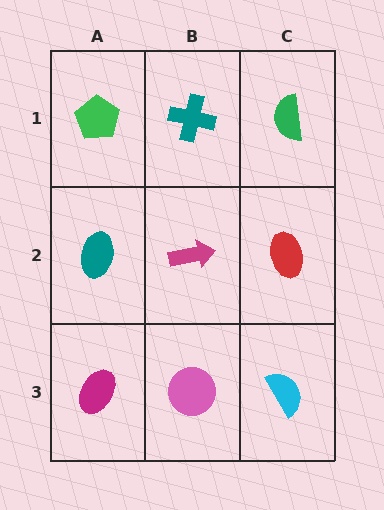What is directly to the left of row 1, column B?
A green pentagon.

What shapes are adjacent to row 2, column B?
A teal cross (row 1, column B), a pink circle (row 3, column B), a teal ellipse (row 2, column A), a red ellipse (row 2, column C).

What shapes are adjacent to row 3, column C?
A red ellipse (row 2, column C), a pink circle (row 3, column B).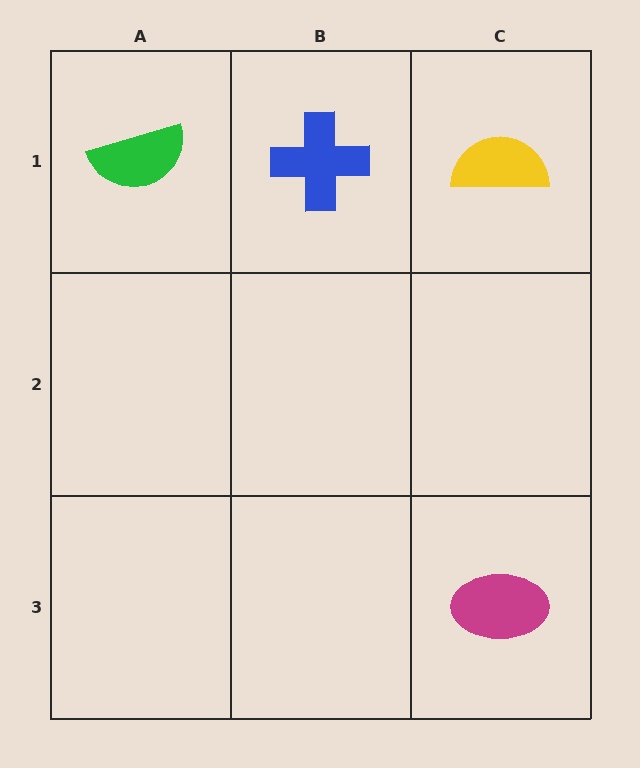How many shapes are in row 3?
1 shape.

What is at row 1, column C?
A yellow semicircle.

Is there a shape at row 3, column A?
No, that cell is empty.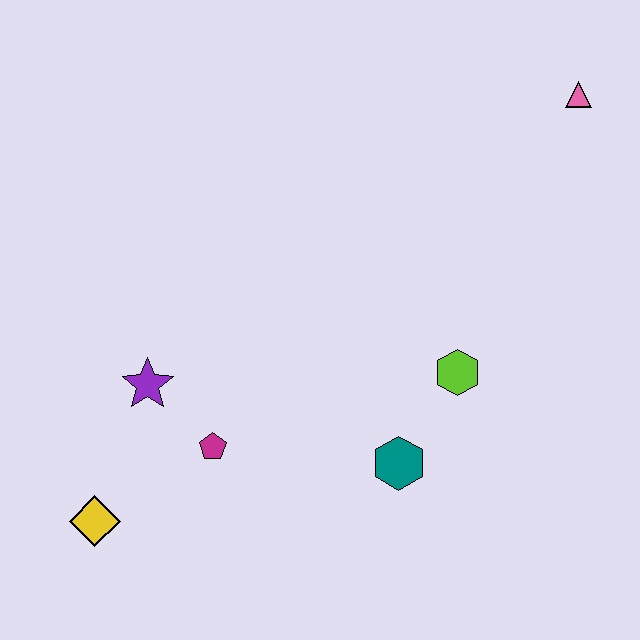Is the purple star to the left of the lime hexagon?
Yes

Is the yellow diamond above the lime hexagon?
No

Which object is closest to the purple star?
The magenta pentagon is closest to the purple star.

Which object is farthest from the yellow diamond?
The pink triangle is farthest from the yellow diamond.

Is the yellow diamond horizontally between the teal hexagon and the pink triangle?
No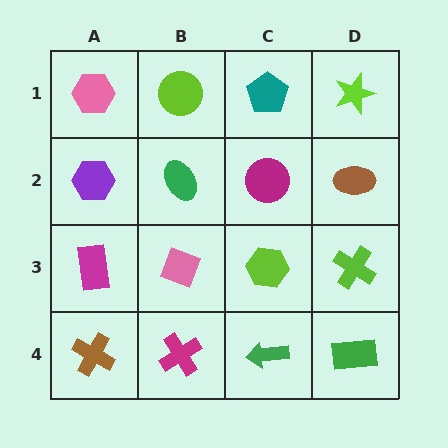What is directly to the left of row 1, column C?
A lime circle.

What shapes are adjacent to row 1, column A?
A purple hexagon (row 2, column A), a lime circle (row 1, column B).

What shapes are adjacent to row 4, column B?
A pink diamond (row 3, column B), a brown cross (row 4, column A), a green arrow (row 4, column C).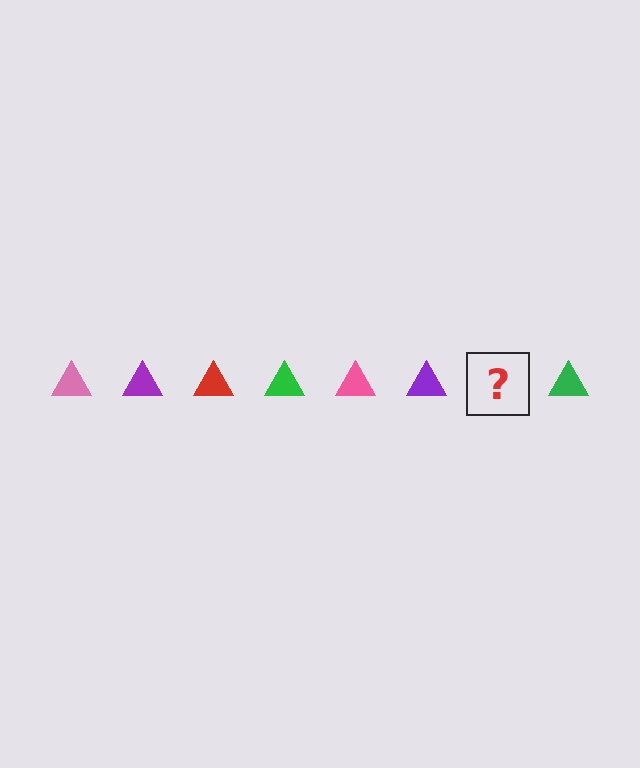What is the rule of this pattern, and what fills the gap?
The rule is that the pattern cycles through pink, purple, red, green triangles. The gap should be filled with a red triangle.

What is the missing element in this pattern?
The missing element is a red triangle.